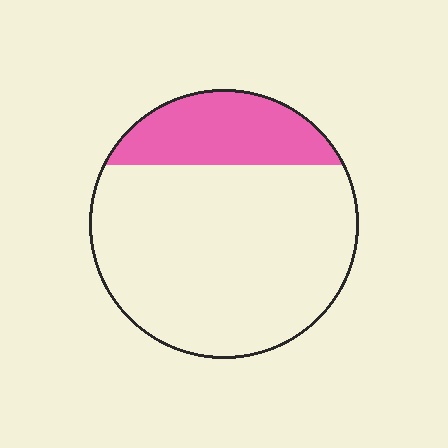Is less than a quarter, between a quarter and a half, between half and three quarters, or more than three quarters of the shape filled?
Less than a quarter.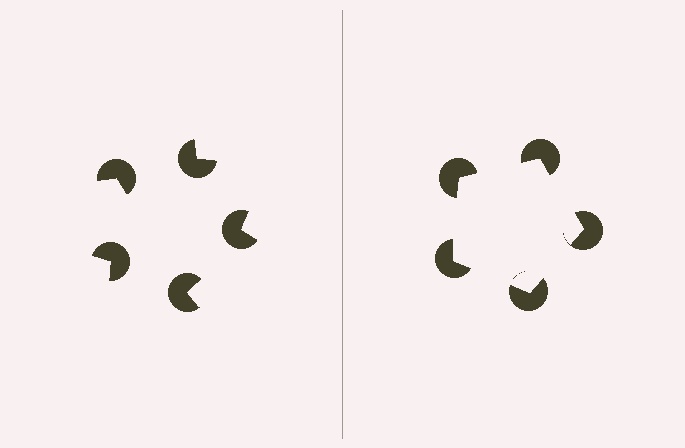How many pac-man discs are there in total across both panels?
10 — 5 on each side.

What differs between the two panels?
The pac-man discs are positioned identically on both sides; only the wedge orientations differ. On the right they align to a pentagon; on the left they are misaligned.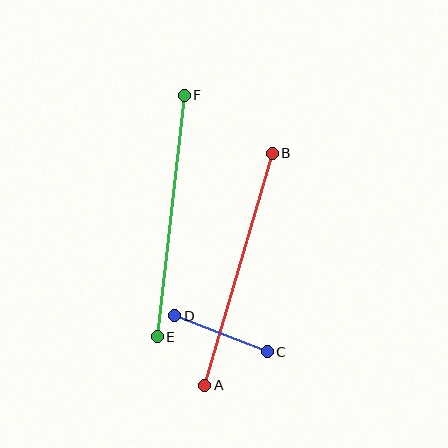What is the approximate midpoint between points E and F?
The midpoint is at approximately (171, 216) pixels.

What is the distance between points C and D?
The distance is approximately 99 pixels.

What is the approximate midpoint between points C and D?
The midpoint is at approximately (221, 334) pixels.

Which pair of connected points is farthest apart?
Points E and F are farthest apart.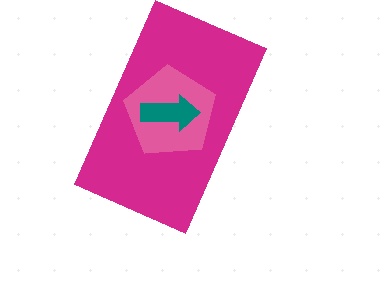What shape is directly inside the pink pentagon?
The teal arrow.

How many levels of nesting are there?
3.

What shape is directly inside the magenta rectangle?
The pink pentagon.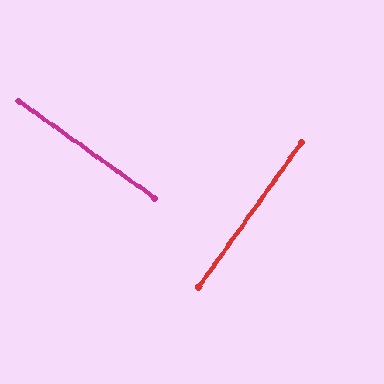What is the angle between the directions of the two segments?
Approximately 90 degrees.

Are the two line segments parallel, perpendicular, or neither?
Perpendicular — they meet at approximately 90°.